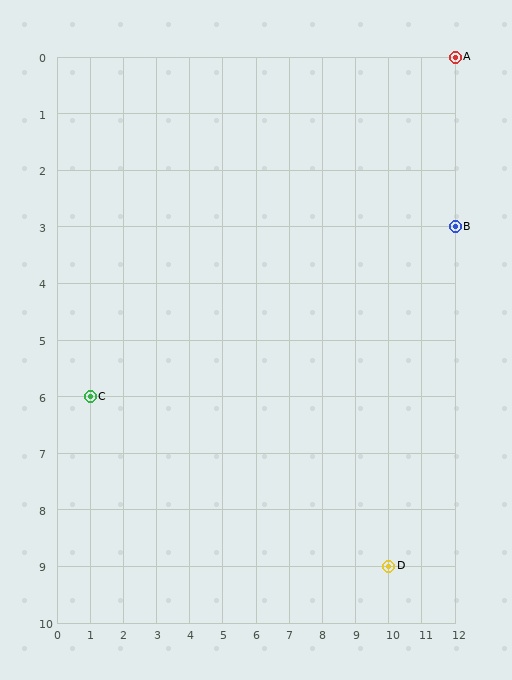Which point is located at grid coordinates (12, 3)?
Point B is at (12, 3).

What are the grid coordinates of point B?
Point B is at grid coordinates (12, 3).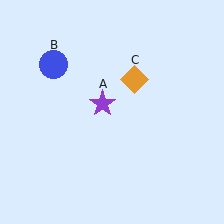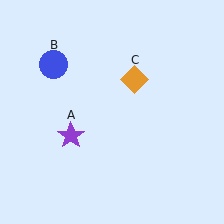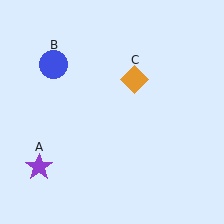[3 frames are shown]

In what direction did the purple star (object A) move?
The purple star (object A) moved down and to the left.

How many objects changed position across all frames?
1 object changed position: purple star (object A).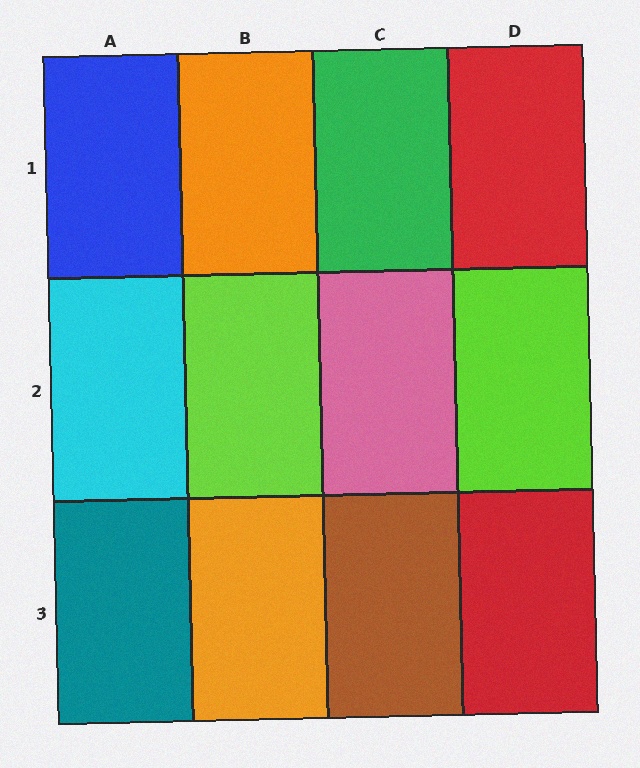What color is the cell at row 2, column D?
Lime.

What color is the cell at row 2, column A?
Cyan.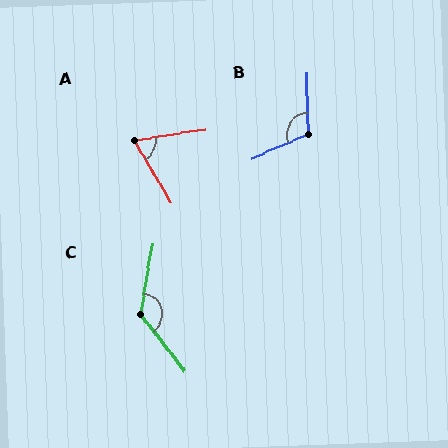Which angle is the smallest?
A, at approximately 68 degrees.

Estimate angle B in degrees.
Approximately 111 degrees.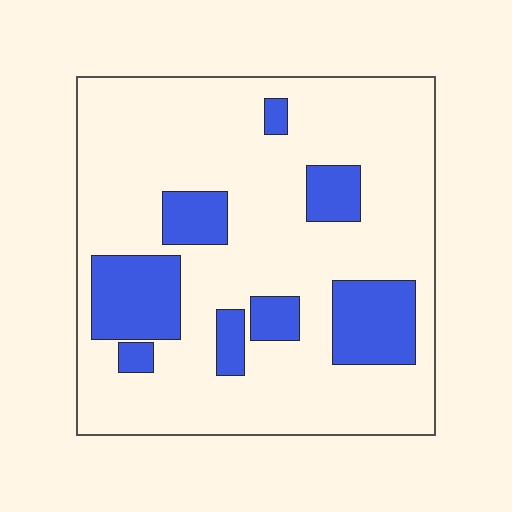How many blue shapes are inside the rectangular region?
8.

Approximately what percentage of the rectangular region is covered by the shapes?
Approximately 20%.